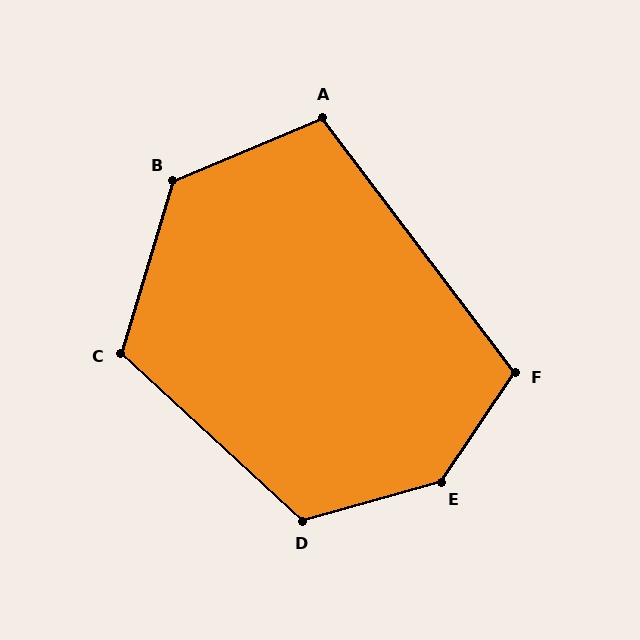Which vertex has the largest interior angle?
E, at approximately 140 degrees.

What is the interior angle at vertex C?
Approximately 116 degrees (obtuse).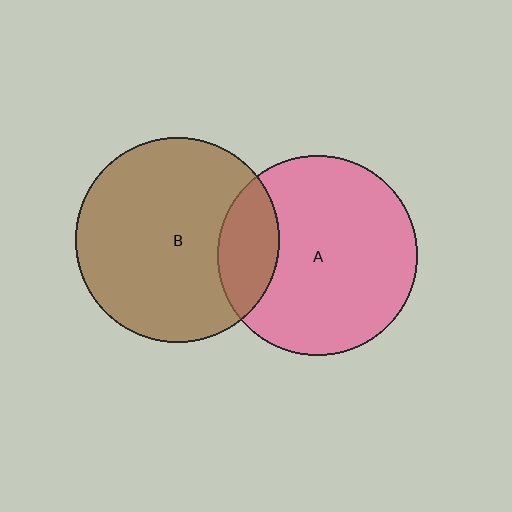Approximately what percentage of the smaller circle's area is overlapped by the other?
Approximately 20%.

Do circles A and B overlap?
Yes.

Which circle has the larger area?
Circle B (brown).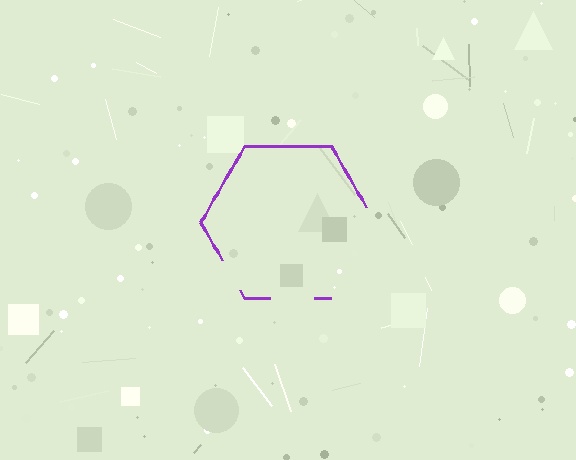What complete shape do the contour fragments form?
The contour fragments form a hexagon.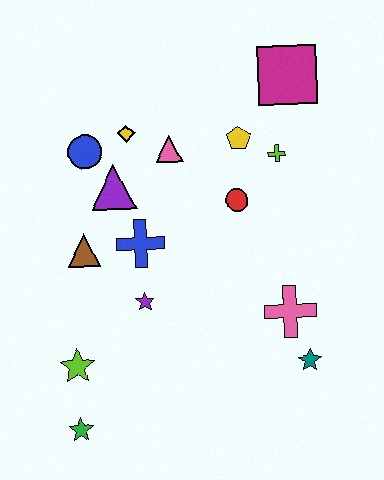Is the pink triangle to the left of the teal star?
Yes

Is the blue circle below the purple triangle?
No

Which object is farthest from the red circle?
The green star is farthest from the red circle.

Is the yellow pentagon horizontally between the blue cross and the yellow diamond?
No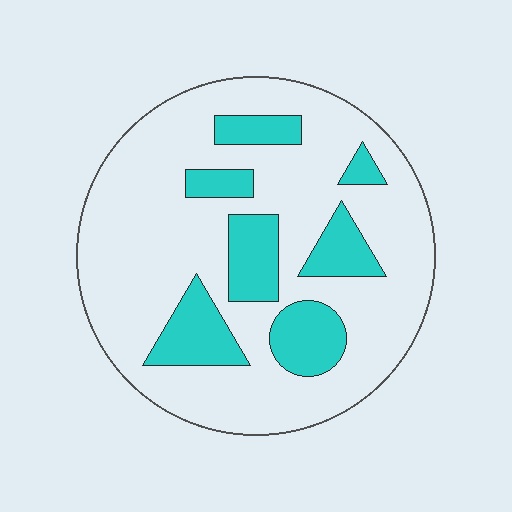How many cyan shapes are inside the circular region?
7.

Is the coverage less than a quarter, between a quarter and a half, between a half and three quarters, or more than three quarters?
Less than a quarter.